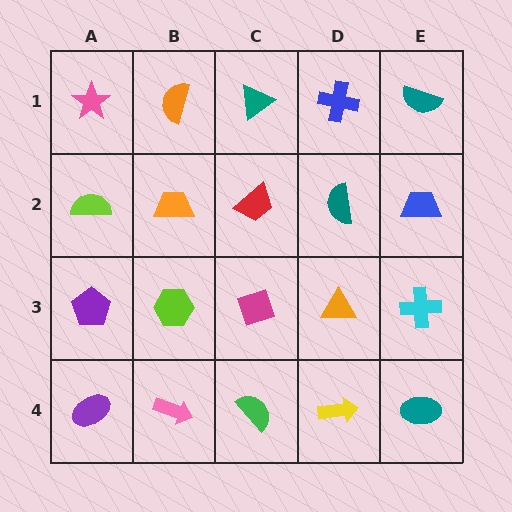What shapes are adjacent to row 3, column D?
A teal semicircle (row 2, column D), a yellow arrow (row 4, column D), a magenta diamond (row 3, column C), a cyan cross (row 3, column E).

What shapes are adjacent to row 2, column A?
A pink star (row 1, column A), a purple pentagon (row 3, column A), an orange trapezoid (row 2, column B).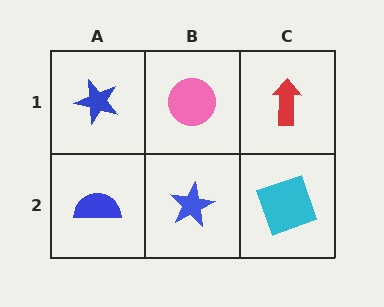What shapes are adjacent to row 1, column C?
A cyan square (row 2, column C), a pink circle (row 1, column B).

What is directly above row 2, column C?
A red arrow.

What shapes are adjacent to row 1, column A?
A blue semicircle (row 2, column A), a pink circle (row 1, column B).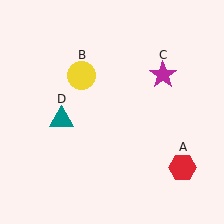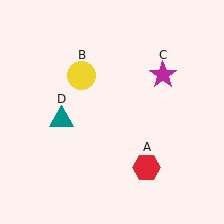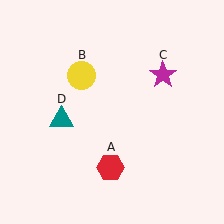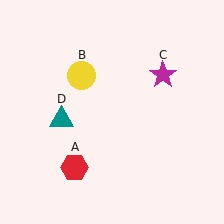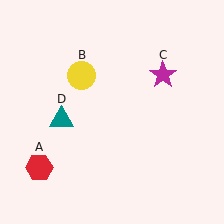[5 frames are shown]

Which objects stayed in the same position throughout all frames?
Yellow circle (object B) and magenta star (object C) and teal triangle (object D) remained stationary.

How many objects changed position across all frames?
1 object changed position: red hexagon (object A).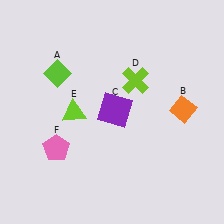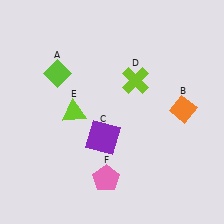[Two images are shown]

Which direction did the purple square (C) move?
The purple square (C) moved down.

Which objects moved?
The objects that moved are: the purple square (C), the pink pentagon (F).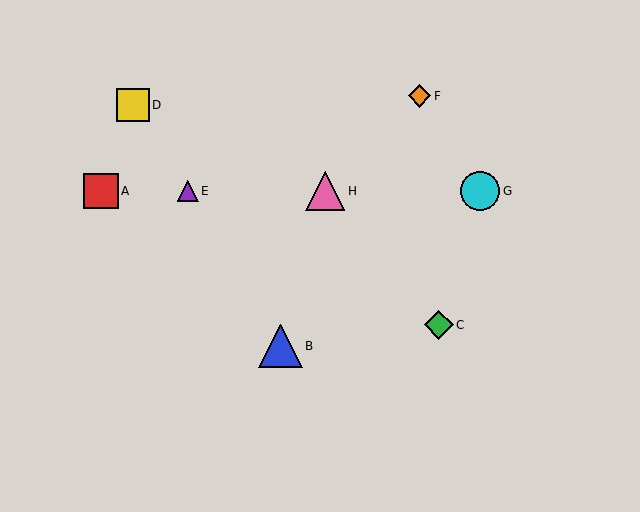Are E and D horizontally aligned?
No, E is at y≈191 and D is at y≈105.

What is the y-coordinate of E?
Object E is at y≈191.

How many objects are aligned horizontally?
4 objects (A, E, G, H) are aligned horizontally.